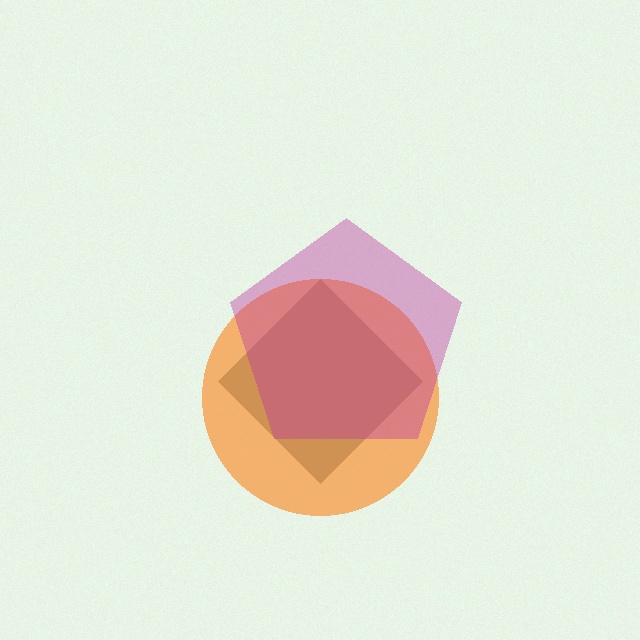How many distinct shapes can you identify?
There are 3 distinct shapes: an orange circle, a brown diamond, a magenta pentagon.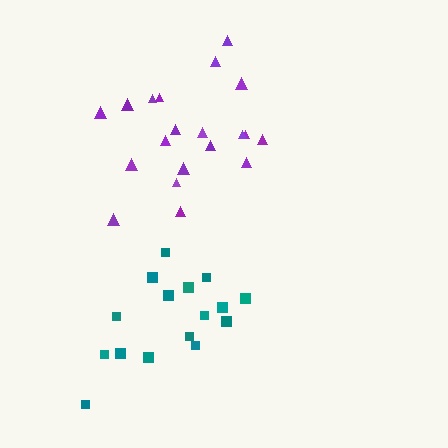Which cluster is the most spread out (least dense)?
Teal.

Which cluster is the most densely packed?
Purple.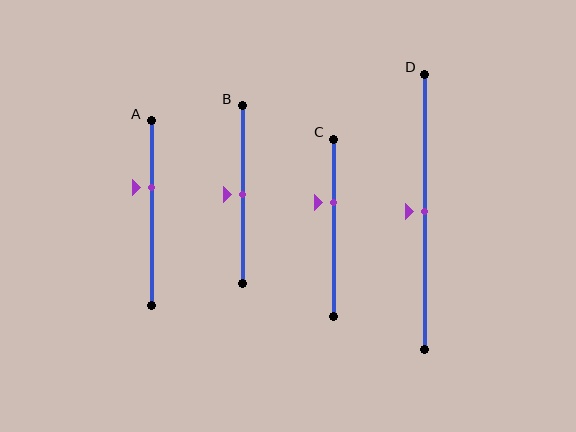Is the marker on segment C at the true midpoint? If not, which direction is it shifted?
No, the marker on segment C is shifted upward by about 15% of the segment length.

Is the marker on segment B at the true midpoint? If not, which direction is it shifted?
Yes, the marker on segment B is at the true midpoint.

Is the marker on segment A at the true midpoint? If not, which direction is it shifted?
No, the marker on segment A is shifted upward by about 14% of the segment length.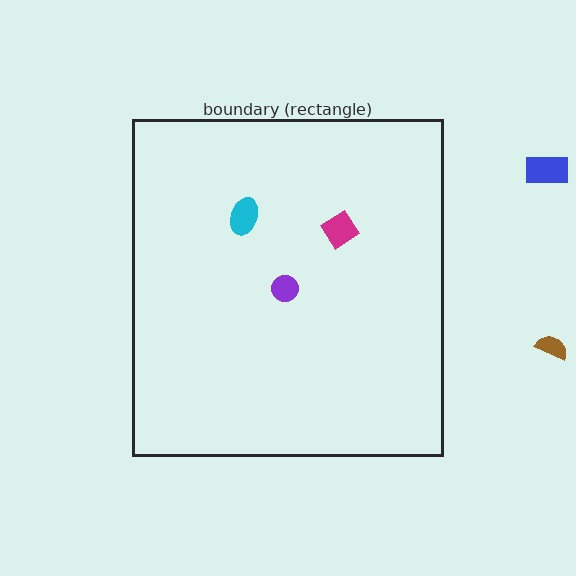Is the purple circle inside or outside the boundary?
Inside.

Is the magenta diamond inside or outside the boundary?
Inside.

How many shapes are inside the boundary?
3 inside, 2 outside.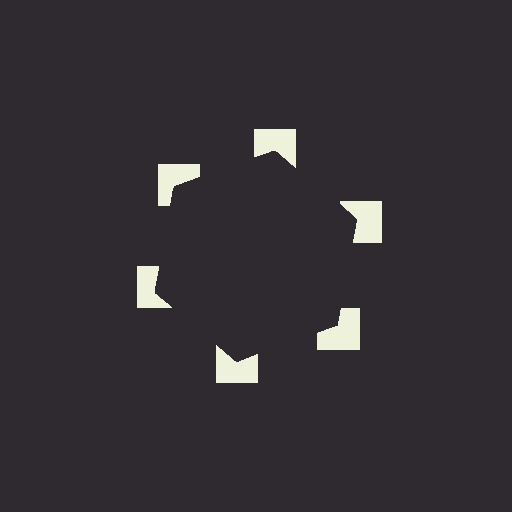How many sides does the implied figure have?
6 sides.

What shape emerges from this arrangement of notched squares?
An illusory hexagon — its edges are inferred from the aligned wedge cuts in the notched squares, not physically drawn.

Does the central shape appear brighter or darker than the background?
It typically appears slightly darker than the background, even though no actual brightness change is drawn.